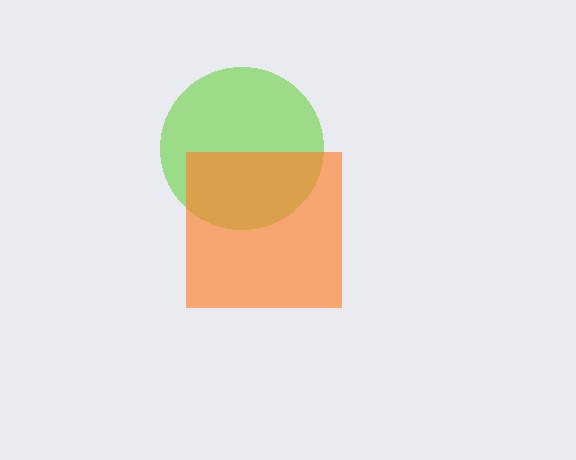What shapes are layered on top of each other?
The layered shapes are: a lime circle, an orange square.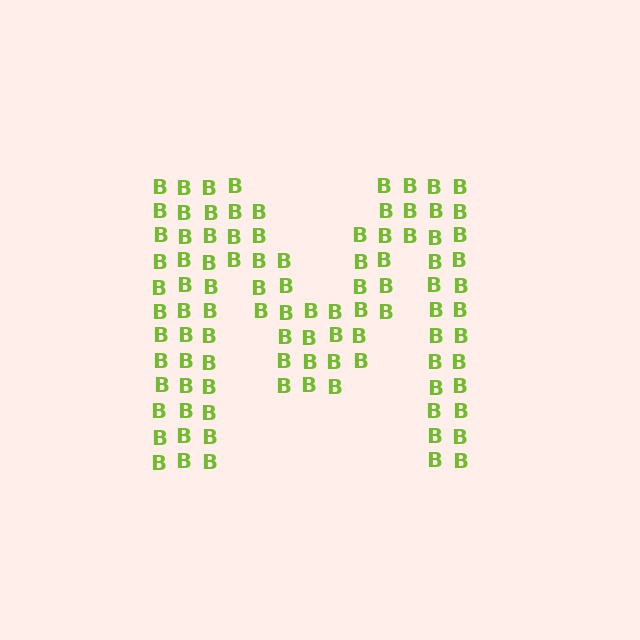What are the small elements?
The small elements are letter B's.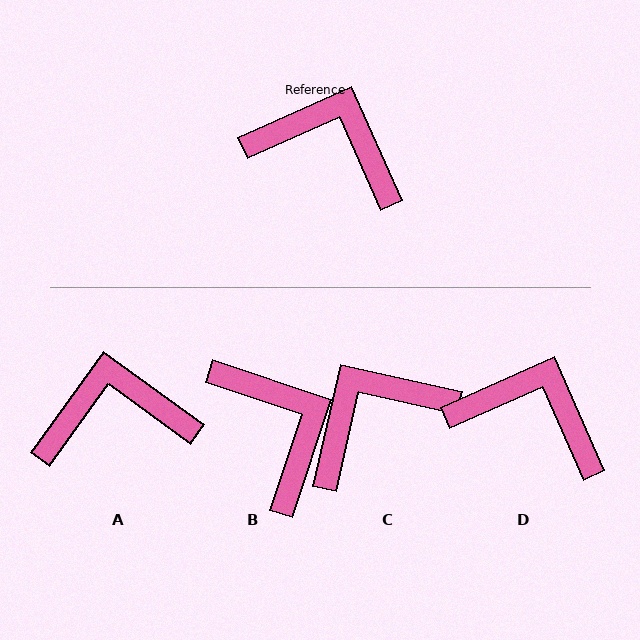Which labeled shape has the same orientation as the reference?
D.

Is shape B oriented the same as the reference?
No, it is off by about 42 degrees.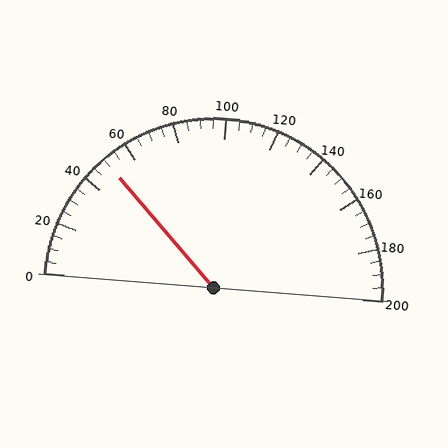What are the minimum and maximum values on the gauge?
The gauge ranges from 0 to 200.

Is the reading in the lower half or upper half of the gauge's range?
The reading is in the lower half of the range (0 to 200).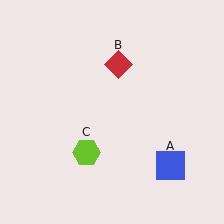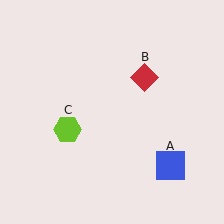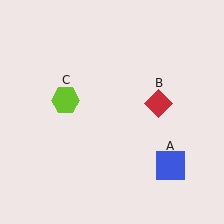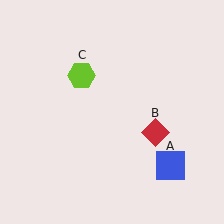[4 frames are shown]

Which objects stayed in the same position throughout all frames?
Blue square (object A) remained stationary.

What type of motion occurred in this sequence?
The red diamond (object B), lime hexagon (object C) rotated clockwise around the center of the scene.